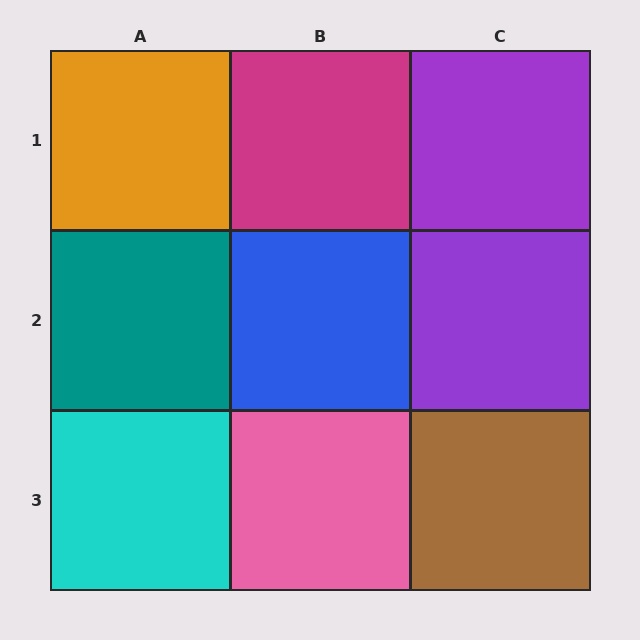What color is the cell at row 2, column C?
Purple.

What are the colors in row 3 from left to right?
Cyan, pink, brown.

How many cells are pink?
1 cell is pink.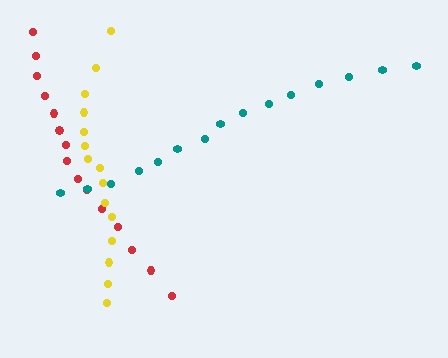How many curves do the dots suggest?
There are 3 distinct paths.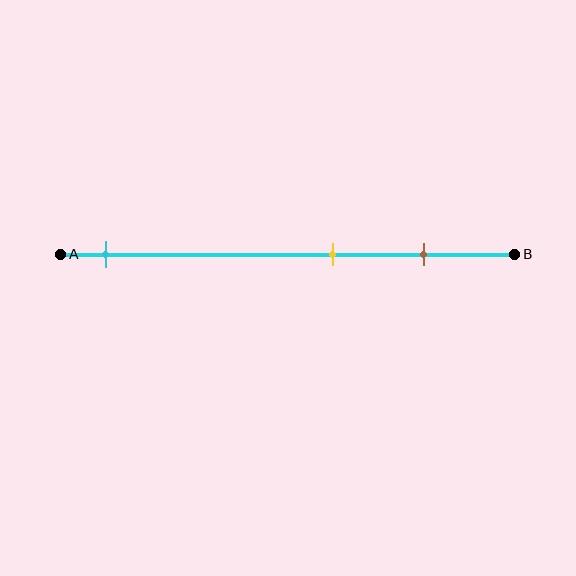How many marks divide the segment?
There are 3 marks dividing the segment.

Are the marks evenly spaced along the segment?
No, the marks are not evenly spaced.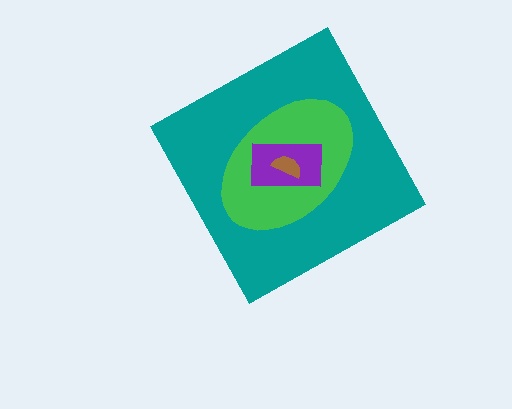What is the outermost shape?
The teal diamond.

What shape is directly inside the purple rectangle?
The brown semicircle.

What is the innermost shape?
The brown semicircle.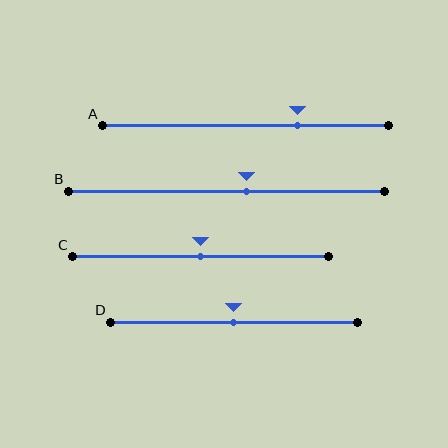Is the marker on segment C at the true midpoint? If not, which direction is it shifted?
Yes, the marker on segment C is at the true midpoint.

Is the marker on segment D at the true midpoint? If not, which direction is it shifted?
Yes, the marker on segment D is at the true midpoint.